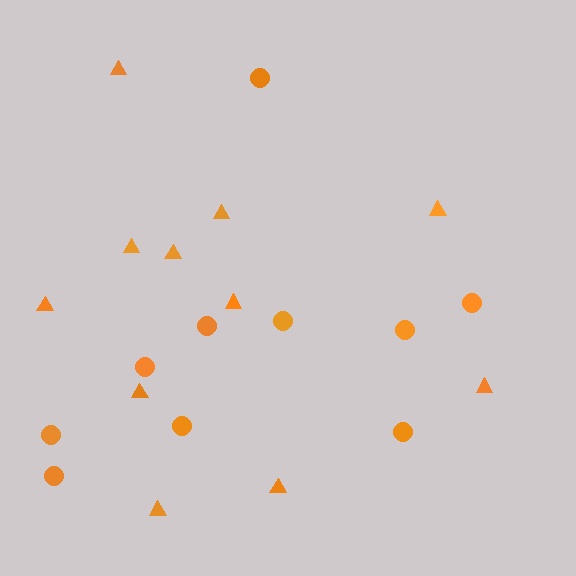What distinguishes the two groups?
There are 2 groups: one group of triangles (11) and one group of circles (10).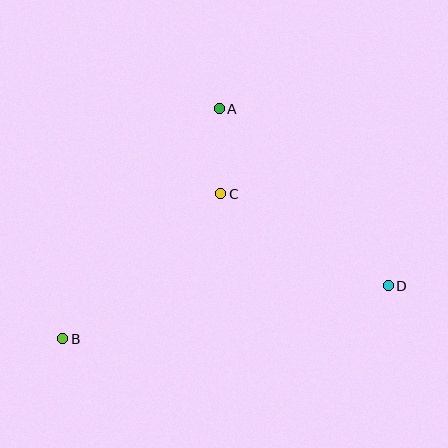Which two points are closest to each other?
Points A and C are closest to each other.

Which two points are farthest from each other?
Points B and D are farthest from each other.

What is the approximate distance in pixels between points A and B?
The distance between A and B is approximately 278 pixels.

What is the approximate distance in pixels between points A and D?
The distance between A and D is approximately 245 pixels.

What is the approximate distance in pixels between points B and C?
The distance between B and C is approximately 215 pixels.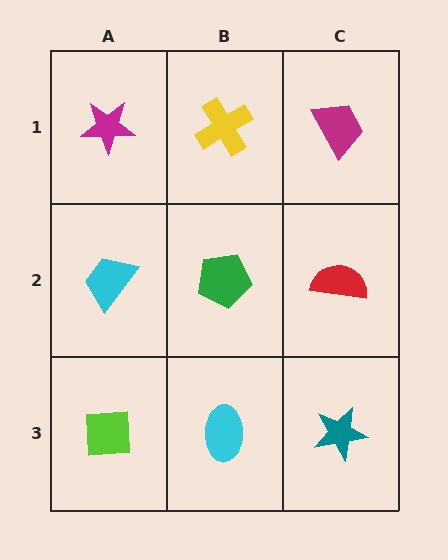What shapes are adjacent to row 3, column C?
A red semicircle (row 2, column C), a cyan ellipse (row 3, column B).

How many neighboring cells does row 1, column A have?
2.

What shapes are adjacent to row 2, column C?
A magenta trapezoid (row 1, column C), a teal star (row 3, column C), a green pentagon (row 2, column B).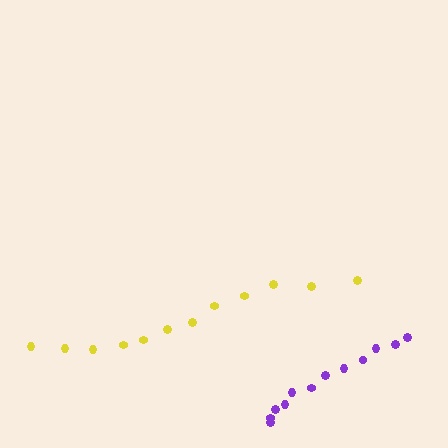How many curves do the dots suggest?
There are 2 distinct paths.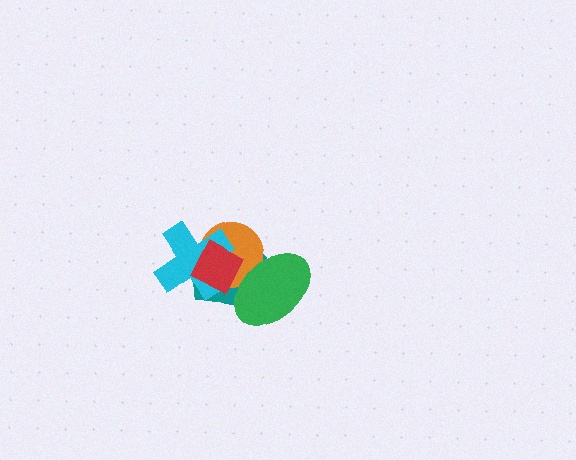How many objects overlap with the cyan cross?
3 objects overlap with the cyan cross.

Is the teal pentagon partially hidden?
Yes, it is partially covered by another shape.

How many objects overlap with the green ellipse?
3 objects overlap with the green ellipse.